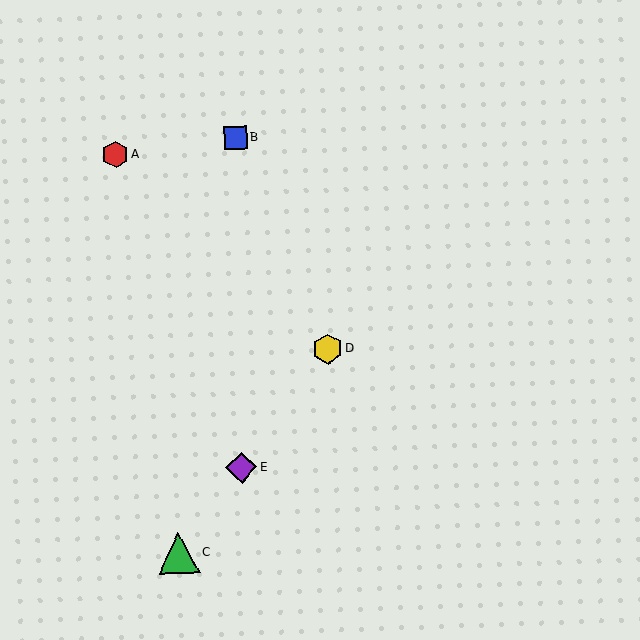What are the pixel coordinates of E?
Object E is at (241, 468).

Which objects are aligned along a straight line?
Objects C, D, E are aligned along a straight line.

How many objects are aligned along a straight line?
3 objects (C, D, E) are aligned along a straight line.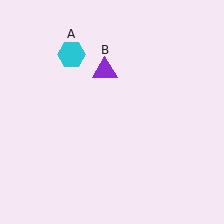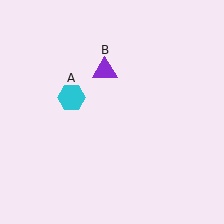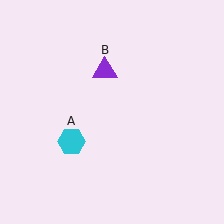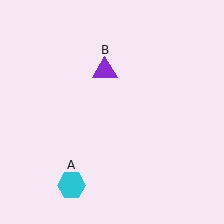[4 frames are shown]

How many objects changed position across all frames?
1 object changed position: cyan hexagon (object A).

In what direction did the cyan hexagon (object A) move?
The cyan hexagon (object A) moved down.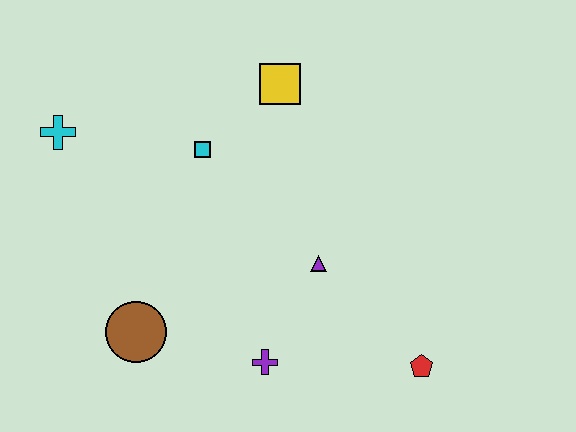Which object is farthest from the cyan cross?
The red pentagon is farthest from the cyan cross.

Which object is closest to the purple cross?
The purple triangle is closest to the purple cross.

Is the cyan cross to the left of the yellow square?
Yes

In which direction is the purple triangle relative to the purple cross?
The purple triangle is above the purple cross.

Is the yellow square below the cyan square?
No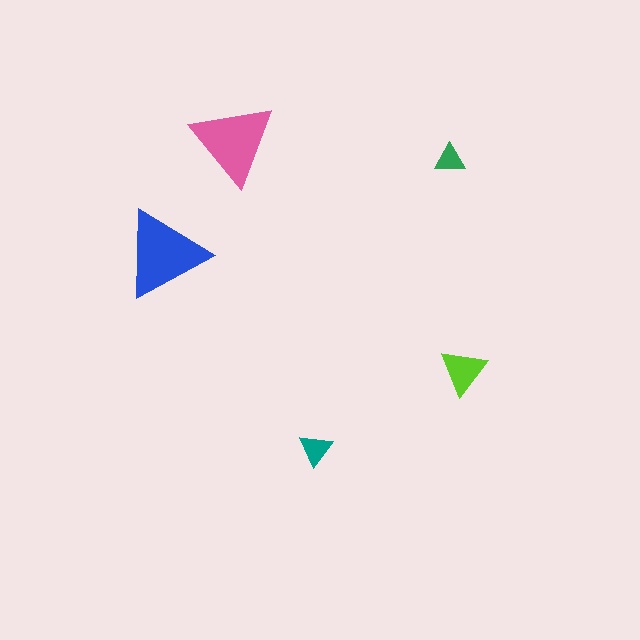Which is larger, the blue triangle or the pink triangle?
The blue one.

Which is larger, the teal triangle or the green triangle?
The teal one.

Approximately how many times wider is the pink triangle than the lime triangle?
About 2 times wider.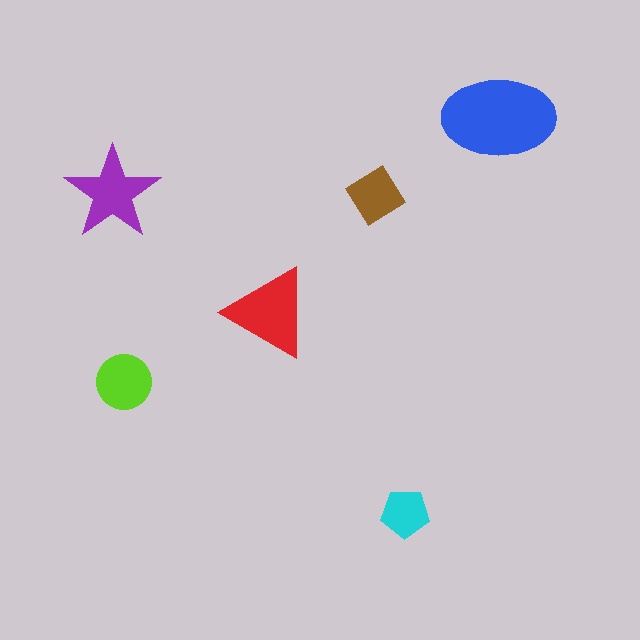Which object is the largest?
The blue ellipse.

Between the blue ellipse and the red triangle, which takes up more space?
The blue ellipse.